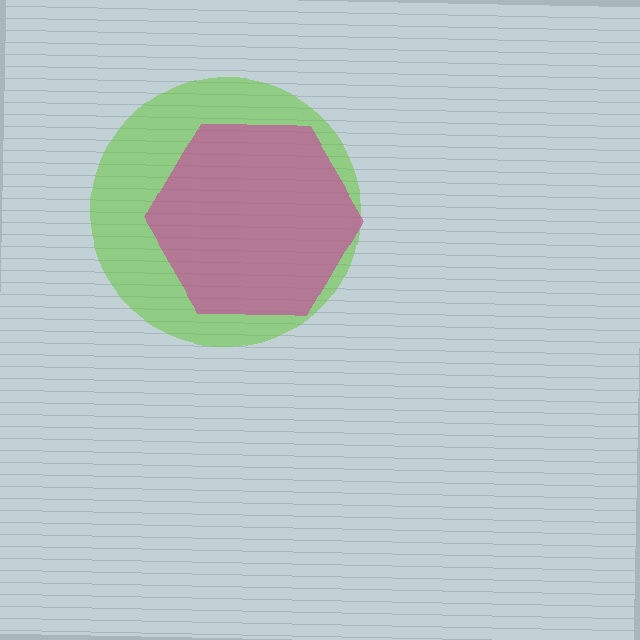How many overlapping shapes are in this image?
There are 2 overlapping shapes in the image.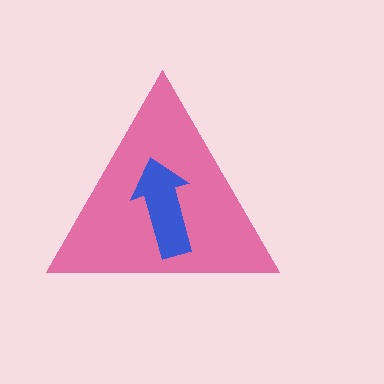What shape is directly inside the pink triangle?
The blue arrow.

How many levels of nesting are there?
2.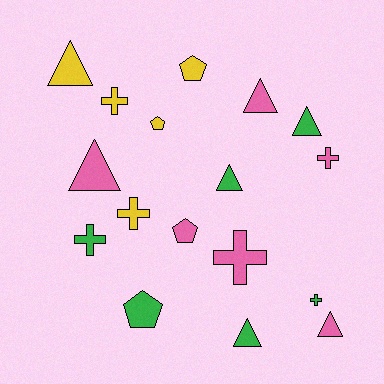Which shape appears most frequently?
Triangle, with 7 objects.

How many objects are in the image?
There are 17 objects.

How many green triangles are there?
There are 3 green triangles.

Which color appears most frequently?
Green, with 6 objects.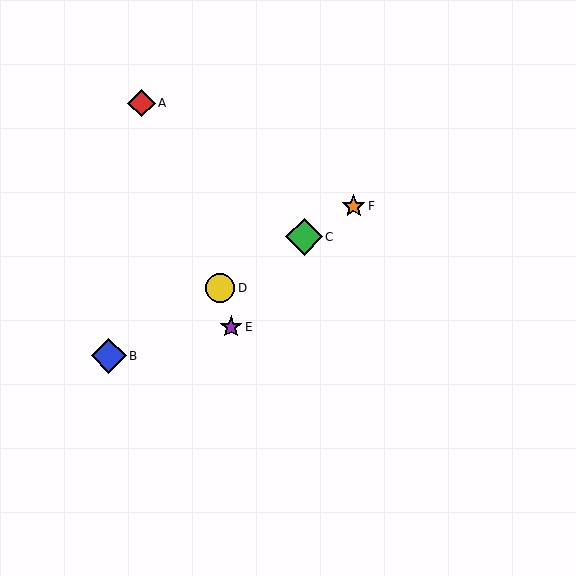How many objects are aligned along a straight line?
4 objects (B, C, D, F) are aligned along a straight line.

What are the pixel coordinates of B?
Object B is at (109, 356).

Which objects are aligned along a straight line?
Objects B, C, D, F are aligned along a straight line.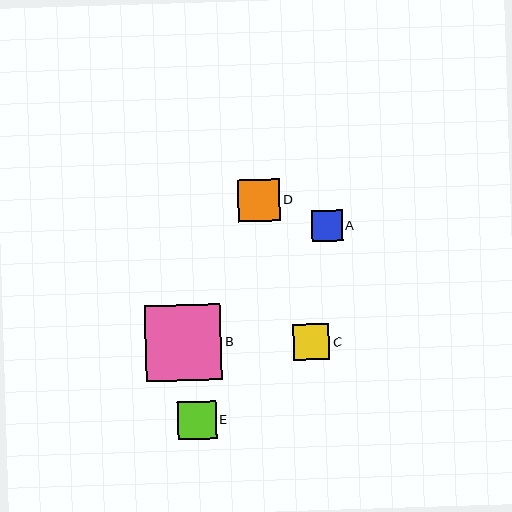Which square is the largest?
Square B is the largest with a size of approximately 76 pixels.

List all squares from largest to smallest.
From largest to smallest: B, D, E, C, A.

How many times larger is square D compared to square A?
Square D is approximately 1.4 times the size of square A.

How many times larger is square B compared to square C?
Square B is approximately 2.1 times the size of square C.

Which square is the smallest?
Square A is the smallest with a size of approximately 31 pixels.